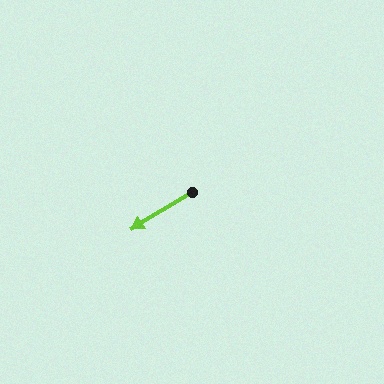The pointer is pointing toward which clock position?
Roughly 8 o'clock.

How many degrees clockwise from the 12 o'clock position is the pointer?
Approximately 239 degrees.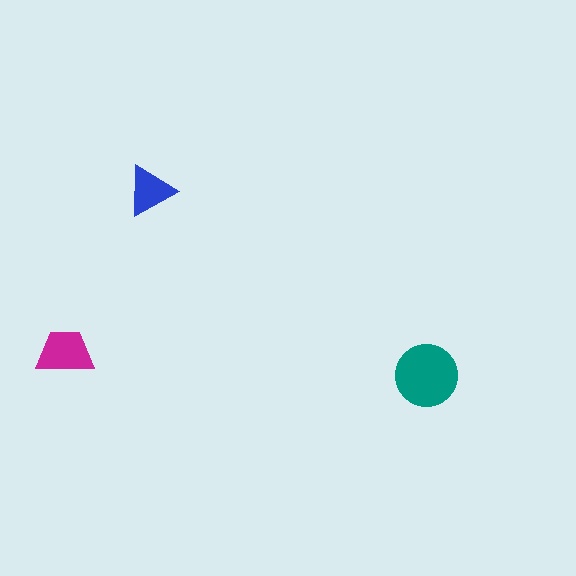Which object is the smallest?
The blue triangle.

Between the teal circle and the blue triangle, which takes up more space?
The teal circle.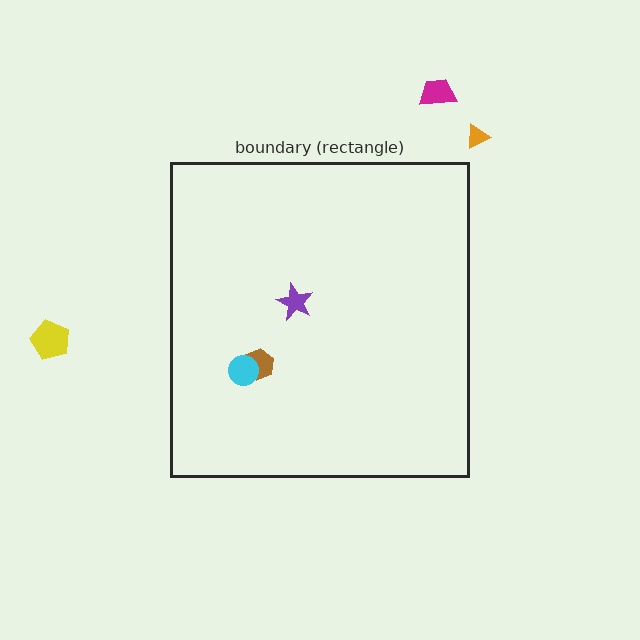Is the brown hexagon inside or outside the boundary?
Inside.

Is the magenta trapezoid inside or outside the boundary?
Outside.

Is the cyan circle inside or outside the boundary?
Inside.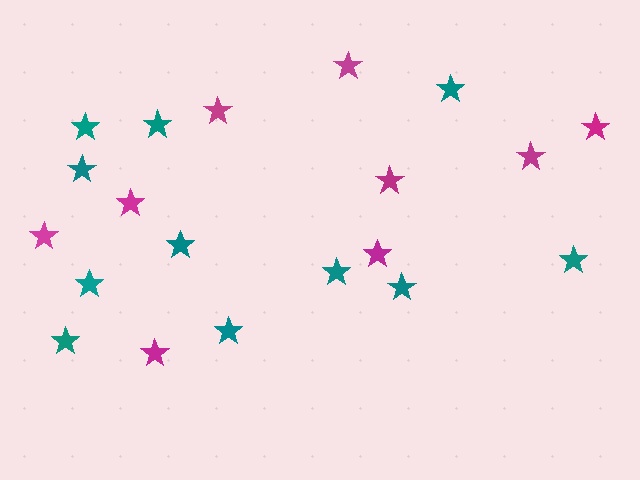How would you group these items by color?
There are 2 groups: one group of magenta stars (9) and one group of teal stars (11).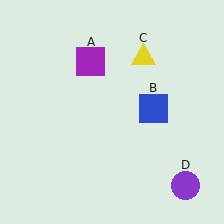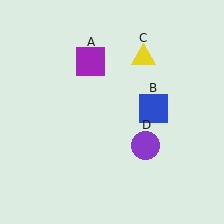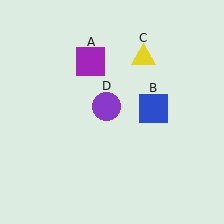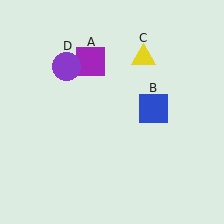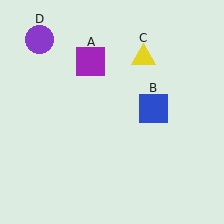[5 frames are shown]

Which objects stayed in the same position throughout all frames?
Purple square (object A) and blue square (object B) and yellow triangle (object C) remained stationary.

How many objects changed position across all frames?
1 object changed position: purple circle (object D).